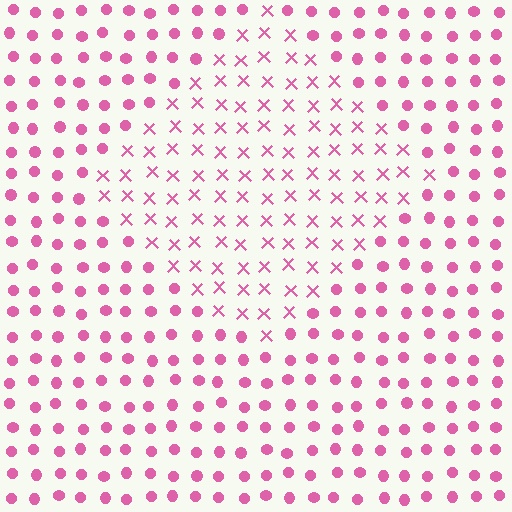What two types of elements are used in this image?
The image uses X marks inside the diamond region and circles outside it.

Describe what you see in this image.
The image is filled with small pink elements arranged in a uniform grid. A diamond-shaped region contains X marks, while the surrounding area contains circles. The boundary is defined purely by the change in element shape.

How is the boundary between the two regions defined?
The boundary is defined by a change in element shape: X marks inside vs. circles outside. All elements share the same color and spacing.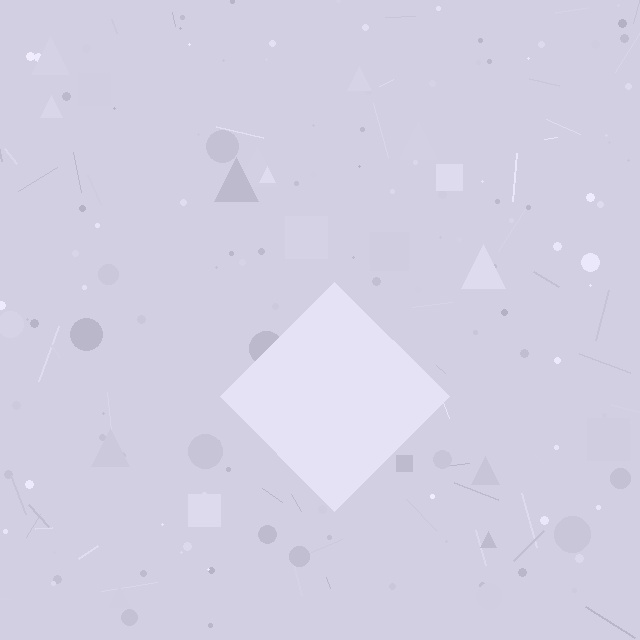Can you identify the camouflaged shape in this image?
The camouflaged shape is a diamond.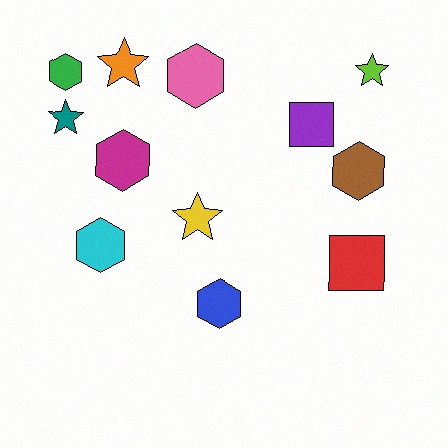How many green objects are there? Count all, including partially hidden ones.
There is 1 green object.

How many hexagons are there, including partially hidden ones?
There are 6 hexagons.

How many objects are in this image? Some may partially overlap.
There are 12 objects.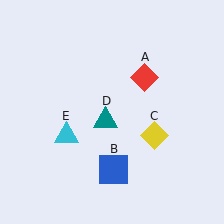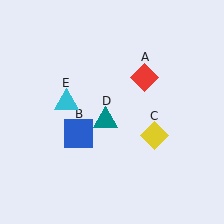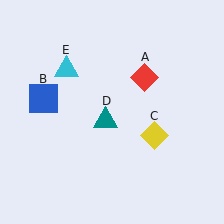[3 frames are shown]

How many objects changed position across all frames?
2 objects changed position: blue square (object B), cyan triangle (object E).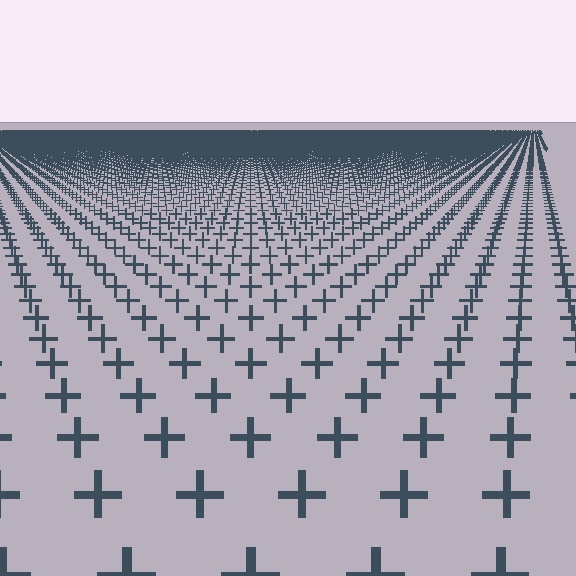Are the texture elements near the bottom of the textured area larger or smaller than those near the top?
Larger. Near the bottom, elements are closer to the viewer and appear at a bigger on-screen size.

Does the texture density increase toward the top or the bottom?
Density increases toward the top.